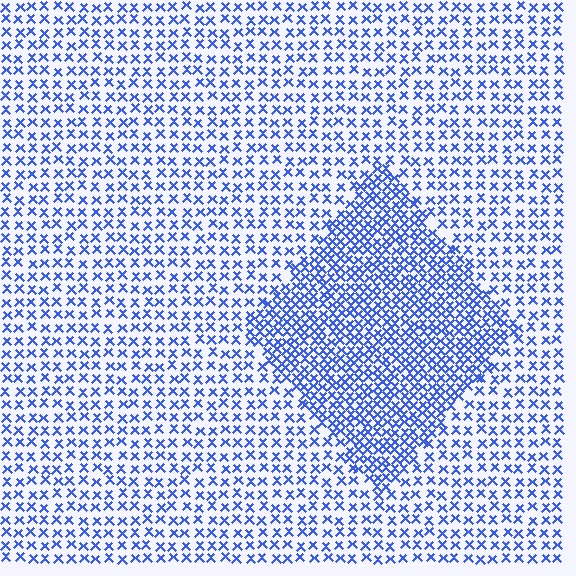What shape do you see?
I see a diamond.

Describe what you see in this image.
The image contains small blue elements arranged at two different densities. A diamond-shaped region is visible where the elements are more densely packed than the surrounding area.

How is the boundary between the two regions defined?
The boundary is defined by a change in element density (approximately 2.0x ratio). All elements are the same color, size, and shape.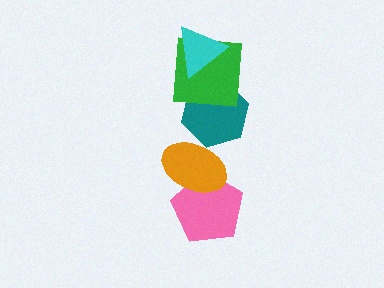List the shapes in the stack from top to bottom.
From top to bottom: the cyan triangle, the green square, the teal hexagon, the orange ellipse, the pink pentagon.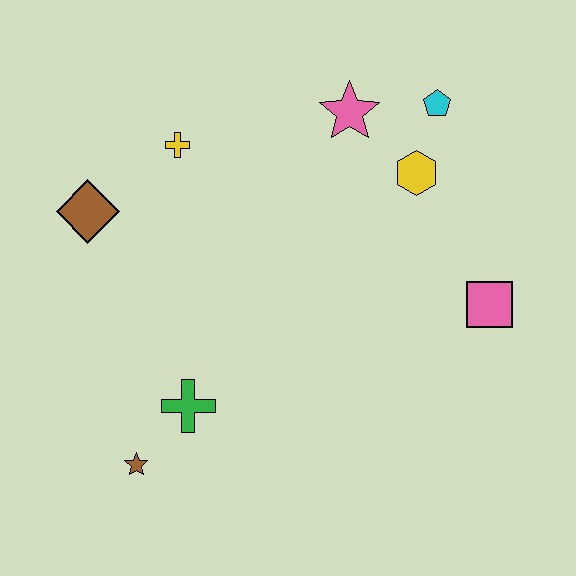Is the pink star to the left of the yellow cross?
No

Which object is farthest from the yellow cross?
The pink square is farthest from the yellow cross.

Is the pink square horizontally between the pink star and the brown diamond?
No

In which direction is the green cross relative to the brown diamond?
The green cross is below the brown diamond.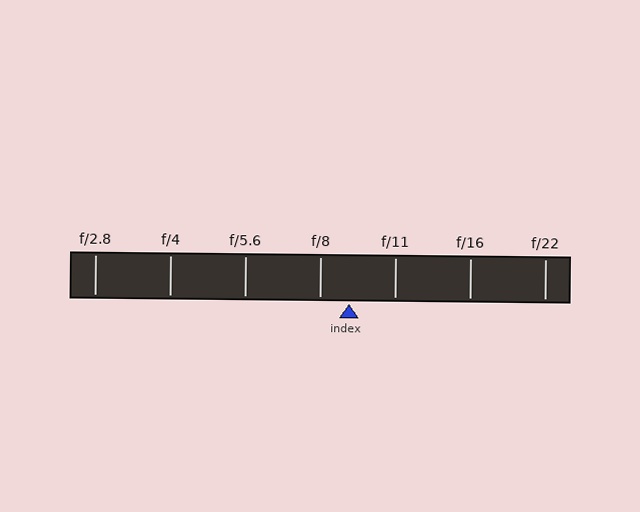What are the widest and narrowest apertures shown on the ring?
The widest aperture shown is f/2.8 and the narrowest is f/22.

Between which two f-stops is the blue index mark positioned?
The index mark is between f/8 and f/11.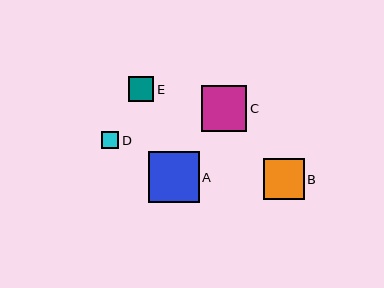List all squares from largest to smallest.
From largest to smallest: A, C, B, E, D.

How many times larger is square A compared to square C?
Square A is approximately 1.1 times the size of square C.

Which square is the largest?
Square A is the largest with a size of approximately 51 pixels.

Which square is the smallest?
Square D is the smallest with a size of approximately 17 pixels.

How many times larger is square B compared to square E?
Square B is approximately 1.6 times the size of square E.